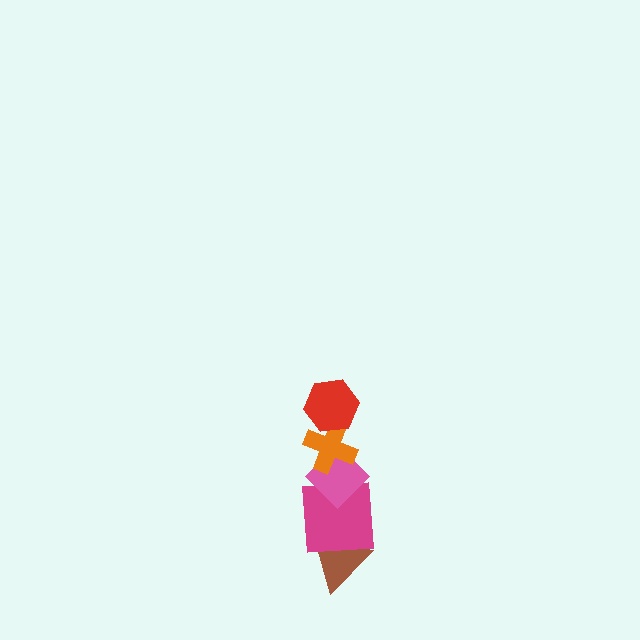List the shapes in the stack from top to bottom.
From top to bottom: the red hexagon, the orange cross, the pink diamond, the magenta square, the brown triangle.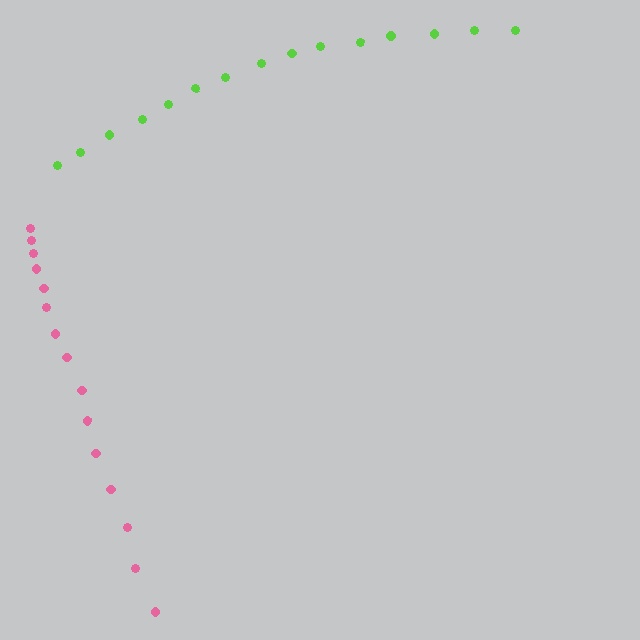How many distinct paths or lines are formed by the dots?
There are 2 distinct paths.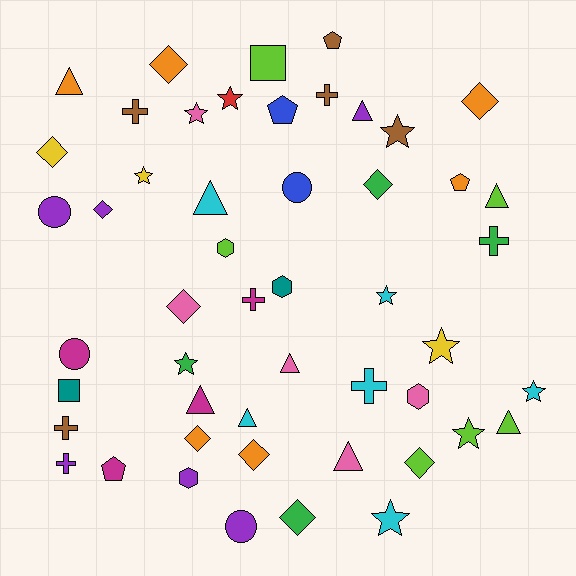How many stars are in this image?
There are 10 stars.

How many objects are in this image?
There are 50 objects.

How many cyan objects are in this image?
There are 6 cyan objects.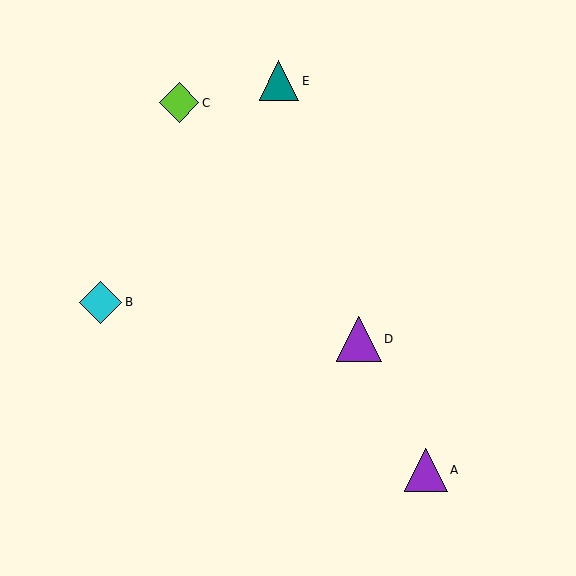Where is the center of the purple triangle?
The center of the purple triangle is at (426, 470).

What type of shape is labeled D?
Shape D is a purple triangle.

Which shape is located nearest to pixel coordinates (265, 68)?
The teal triangle (labeled E) at (279, 81) is nearest to that location.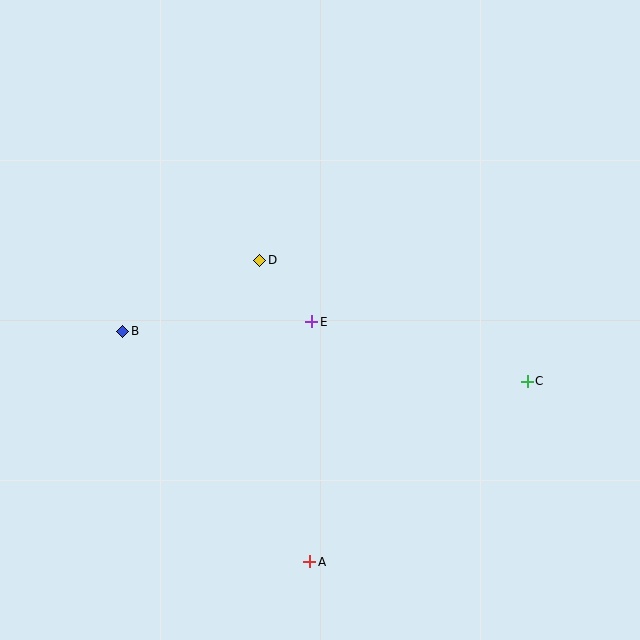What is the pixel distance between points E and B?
The distance between E and B is 189 pixels.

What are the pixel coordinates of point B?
Point B is at (123, 331).